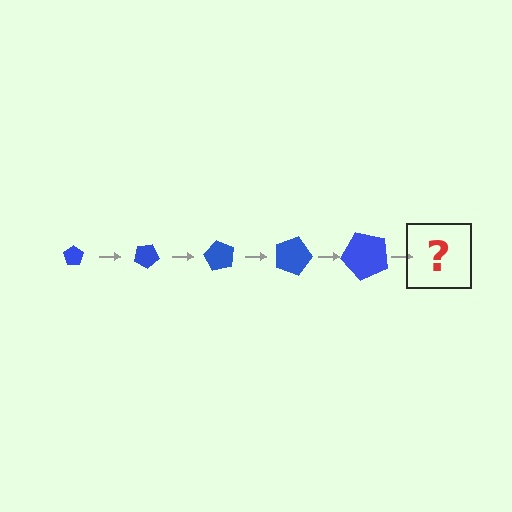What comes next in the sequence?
The next element should be a pentagon, larger than the previous one and rotated 150 degrees from the start.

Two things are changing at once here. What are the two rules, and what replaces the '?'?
The two rules are that the pentagon grows larger each step and it rotates 30 degrees each step. The '?' should be a pentagon, larger than the previous one and rotated 150 degrees from the start.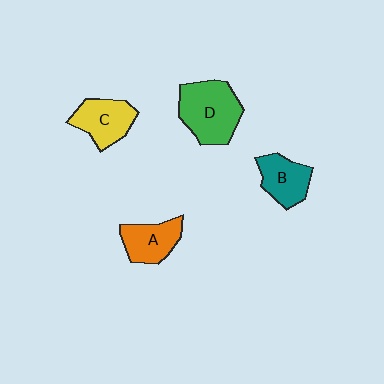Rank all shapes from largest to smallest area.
From largest to smallest: D (green), C (yellow), A (orange), B (teal).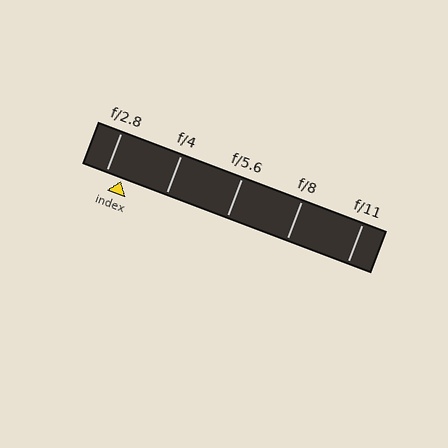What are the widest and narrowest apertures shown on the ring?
The widest aperture shown is f/2.8 and the narrowest is f/11.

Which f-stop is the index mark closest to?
The index mark is closest to f/2.8.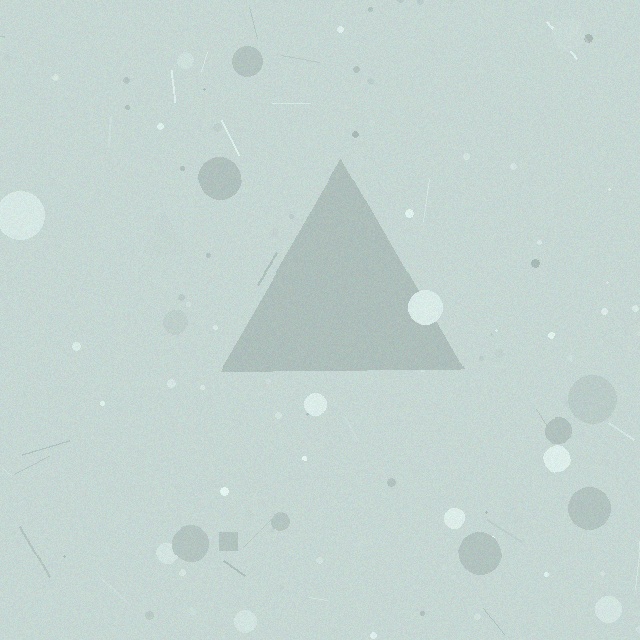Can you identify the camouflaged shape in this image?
The camouflaged shape is a triangle.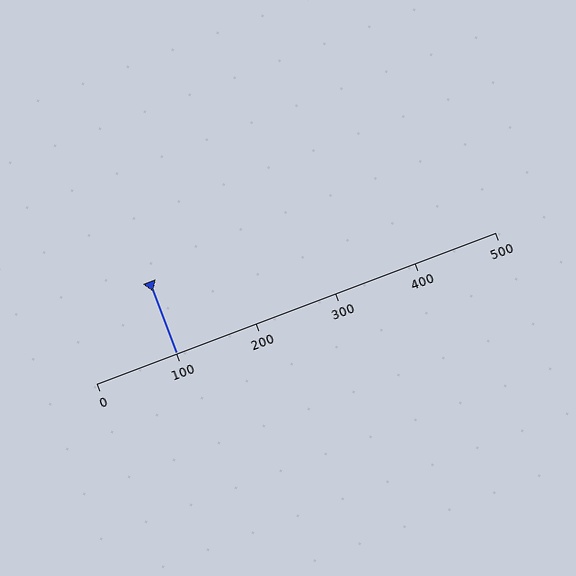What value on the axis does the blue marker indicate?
The marker indicates approximately 100.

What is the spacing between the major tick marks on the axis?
The major ticks are spaced 100 apart.